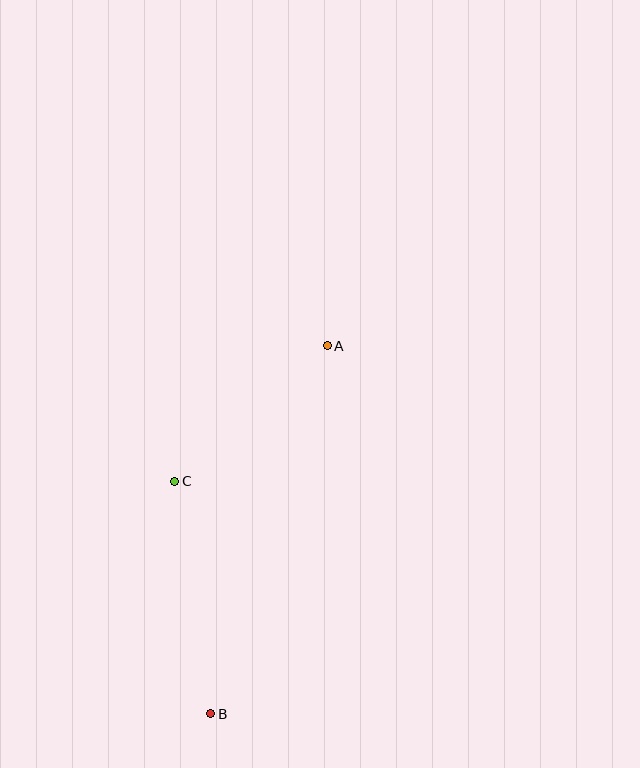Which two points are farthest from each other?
Points A and B are farthest from each other.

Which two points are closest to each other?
Points A and C are closest to each other.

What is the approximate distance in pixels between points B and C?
The distance between B and C is approximately 235 pixels.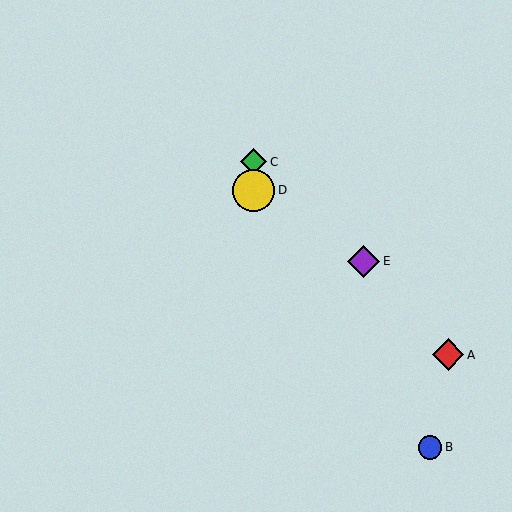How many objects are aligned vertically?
2 objects (C, D) are aligned vertically.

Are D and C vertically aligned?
Yes, both are at x≈254.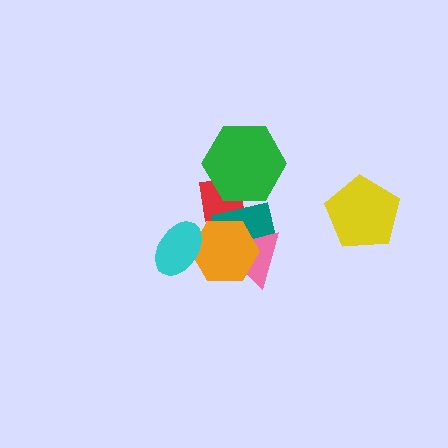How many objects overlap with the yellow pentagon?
0 objects overlap with the yellow pentagon.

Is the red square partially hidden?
Yes, it is partially covered by another shape.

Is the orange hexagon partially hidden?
Yes, it is partially covered by another shape.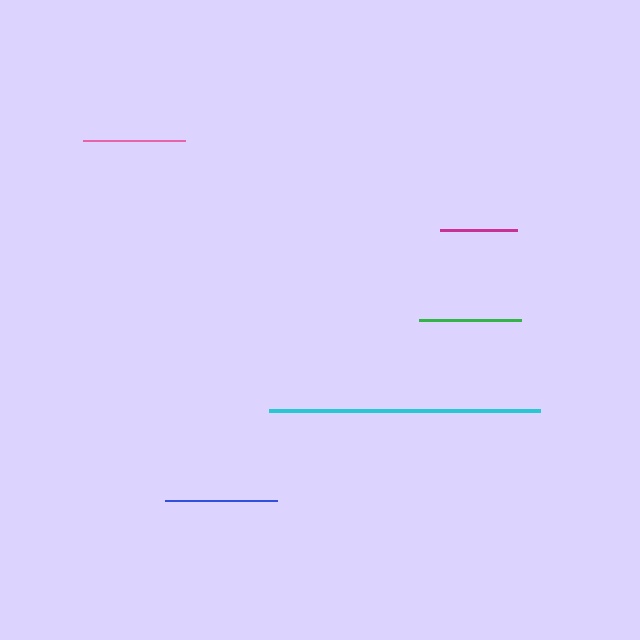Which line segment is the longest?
The cyan line is the longest at approximately 271 pixels.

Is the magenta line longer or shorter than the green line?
The green line is longer than the magenta line.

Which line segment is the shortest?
The magenta line is the shortest at approximately 77 pixels.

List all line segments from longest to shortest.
From longest to shortest: cyan, blue, green, pink, magenta.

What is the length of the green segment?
The green segment is approximately 102 pixels long.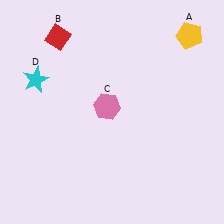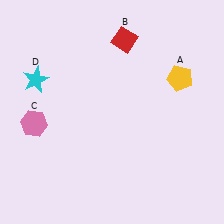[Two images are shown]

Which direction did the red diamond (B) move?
The red diamond (B) moved right.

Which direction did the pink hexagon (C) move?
The pink hexagon (C) moved left.